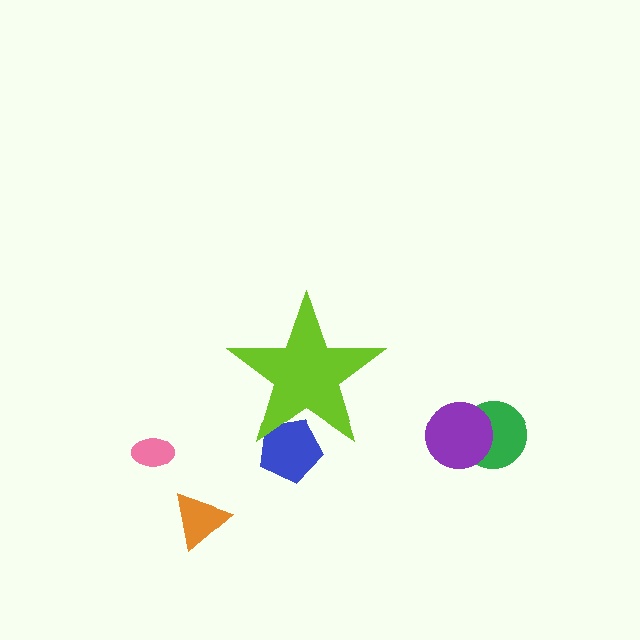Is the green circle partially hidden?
No, the green circle is fully visible.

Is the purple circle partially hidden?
No, the purple circle is fully visible.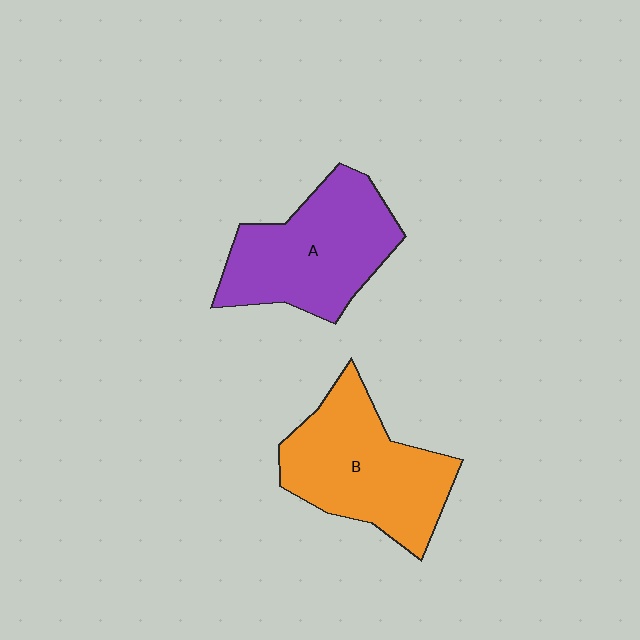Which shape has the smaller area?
Shape A (purple).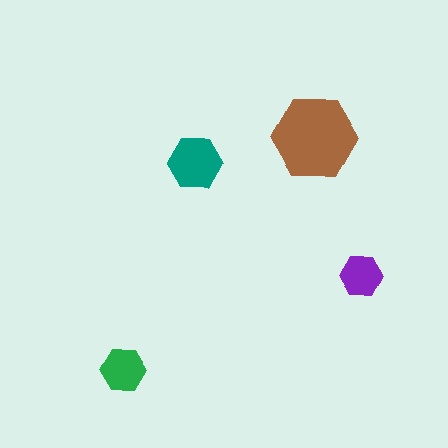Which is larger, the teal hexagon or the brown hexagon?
The brown one.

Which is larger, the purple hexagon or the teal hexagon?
The teal one.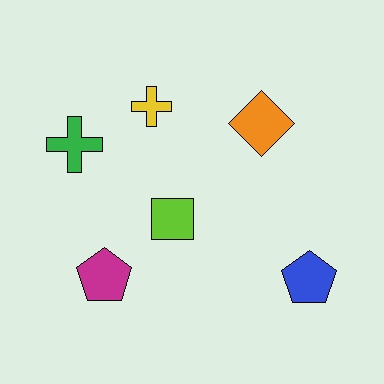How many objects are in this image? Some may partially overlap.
There are 6 objects.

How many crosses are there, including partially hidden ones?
There are 2 crosses.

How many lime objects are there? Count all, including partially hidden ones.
There is 1 lime object.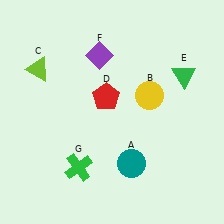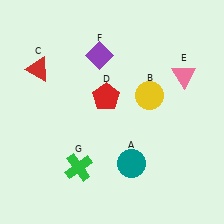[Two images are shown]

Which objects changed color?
C changed from lime to red. E changed from green to pink.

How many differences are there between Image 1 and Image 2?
There are 2 differences between the two images.